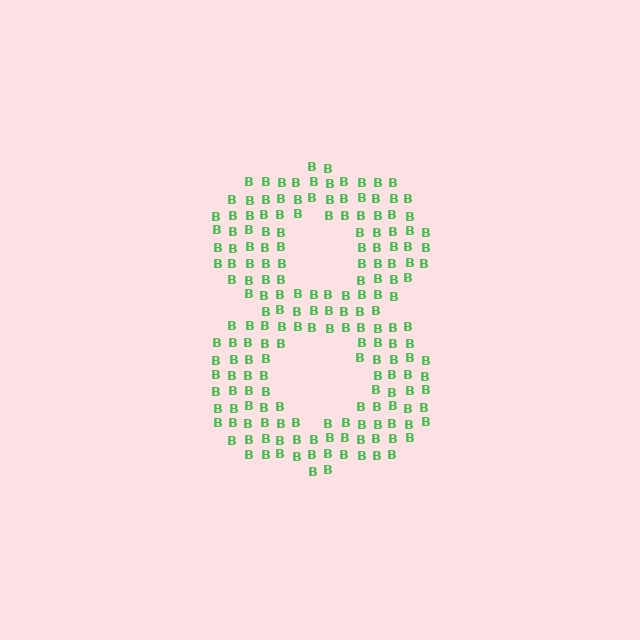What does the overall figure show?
The overall figure shows the digit 8.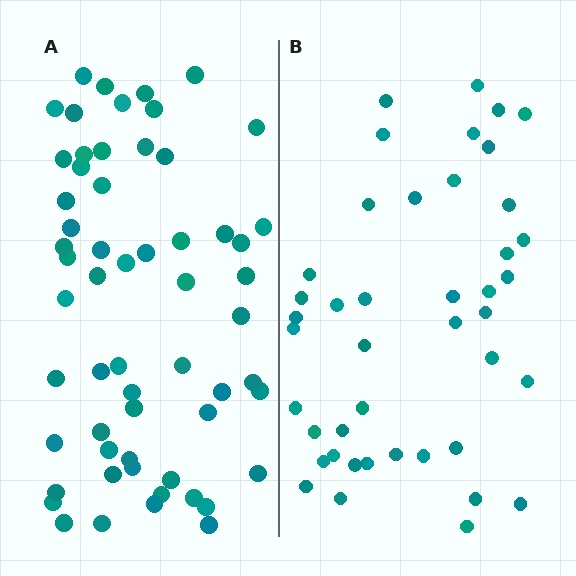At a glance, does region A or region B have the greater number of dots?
Region A (the left region) has more dots.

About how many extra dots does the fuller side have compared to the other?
Region A has approximately 15 more dots than region B.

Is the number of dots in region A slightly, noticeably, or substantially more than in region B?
Region A has noticeably more, but not dramatically so. The ratio is roughly 1.4 to 1.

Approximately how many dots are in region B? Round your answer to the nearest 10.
About 40 dots. (The exact count is 43, which rounds to 40.)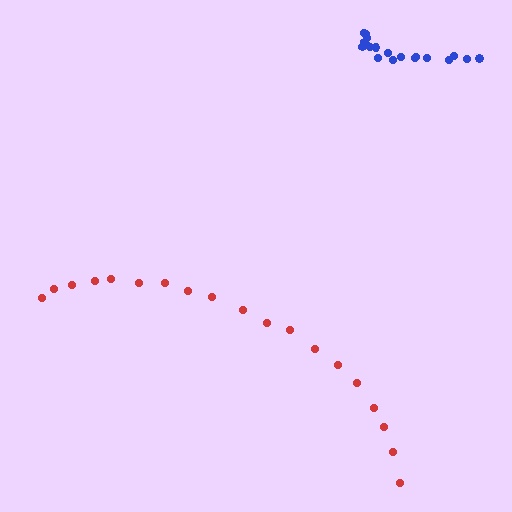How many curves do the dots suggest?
There are 2 distinct paths.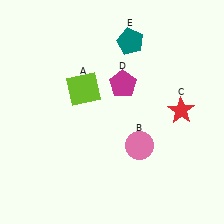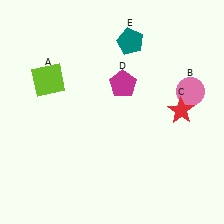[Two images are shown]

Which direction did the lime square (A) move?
The lime square (A) moved left.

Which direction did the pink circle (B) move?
The pink circle (B) moved up.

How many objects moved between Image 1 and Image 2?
2 objects moved between the two images.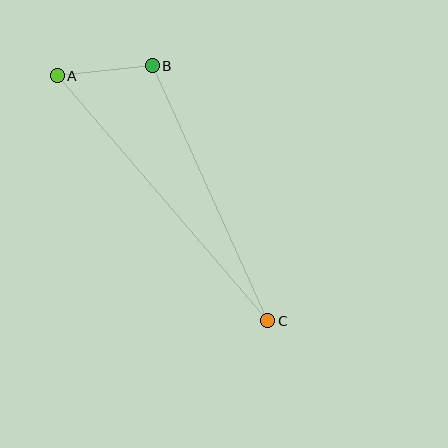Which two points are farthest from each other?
Points A and C are farthest from each other.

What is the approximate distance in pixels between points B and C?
The distance between B and C is approximately 280 pixels.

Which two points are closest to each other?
Points A and B are closest to each other.